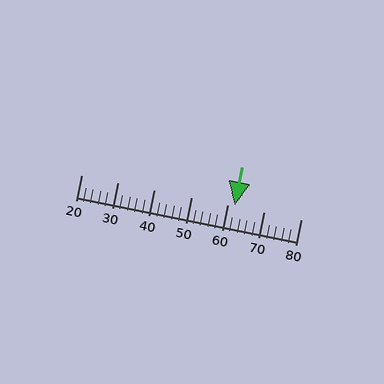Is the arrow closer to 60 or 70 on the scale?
The arrow is closer to 60.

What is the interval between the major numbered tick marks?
The major tick marks are spaced 10 units apart.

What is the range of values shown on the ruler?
The ruler shows values from 20 to 80.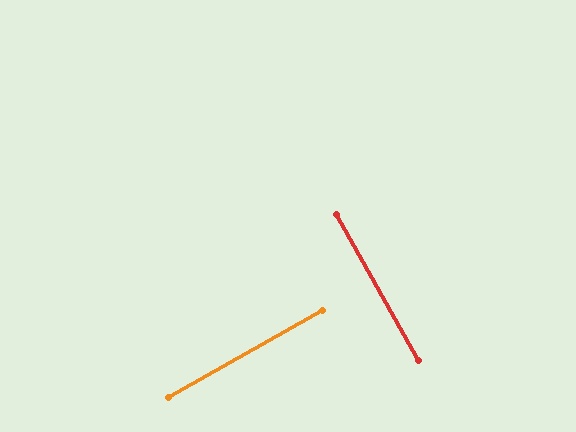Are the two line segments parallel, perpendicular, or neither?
Perpendicular — they meet at approximately 90°.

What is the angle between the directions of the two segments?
Approximately 90 degrees.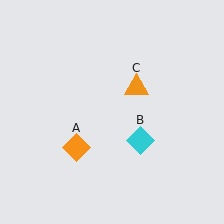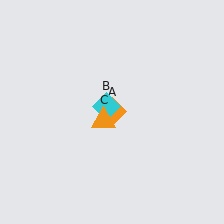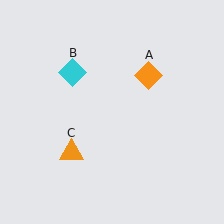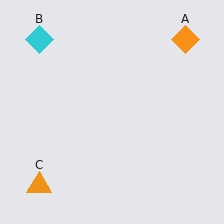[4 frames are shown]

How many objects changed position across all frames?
3 objects changed position: orange diamond (object A), cyan diamond (object B), orange triangle (object C).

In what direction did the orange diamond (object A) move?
The orange diamond (object A) moved up and to the right.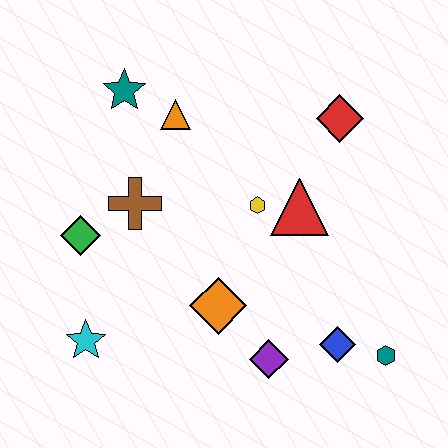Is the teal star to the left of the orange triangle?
Yes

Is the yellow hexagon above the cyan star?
Yes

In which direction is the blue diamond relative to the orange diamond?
The blue diamond is to the right of the orange diamond.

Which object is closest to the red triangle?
The yellow hexagon is closest to the red triangle.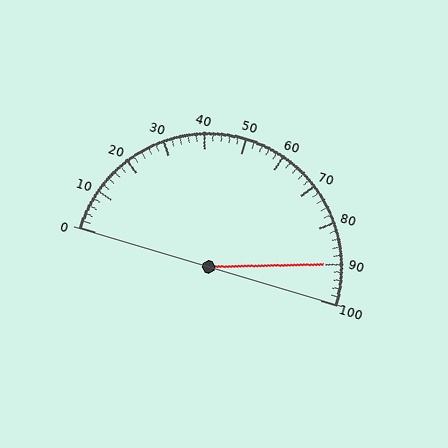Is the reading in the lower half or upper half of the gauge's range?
The reading is in the upper half of the range (0 to 100).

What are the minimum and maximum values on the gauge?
The gauge ranges from 0 to 100.